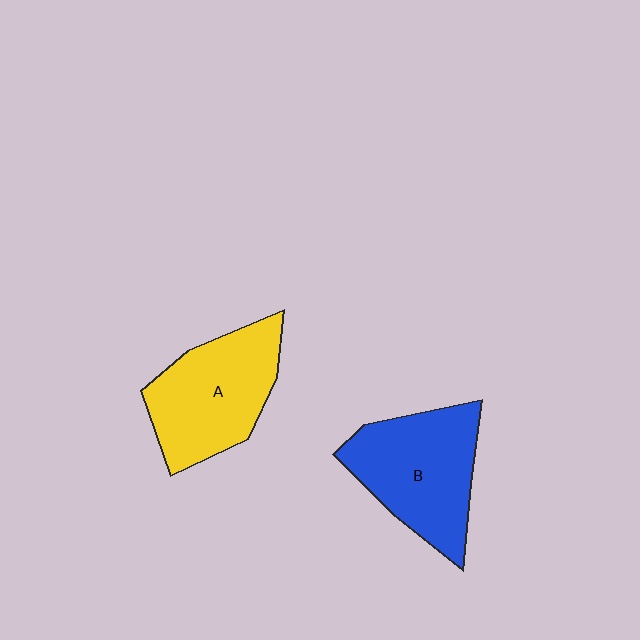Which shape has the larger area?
Shape B (blue).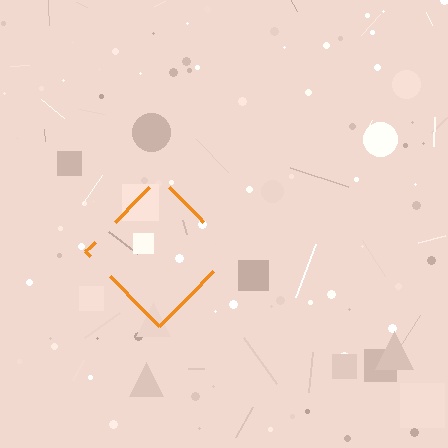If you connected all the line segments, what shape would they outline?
They would outline a diamond.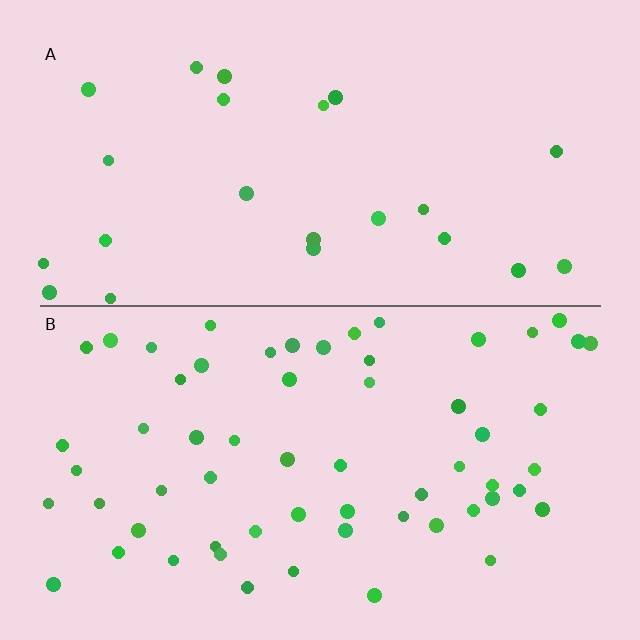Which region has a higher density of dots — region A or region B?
B (the bottom).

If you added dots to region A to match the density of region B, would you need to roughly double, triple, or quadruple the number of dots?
Approximately triple.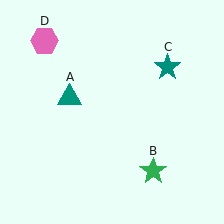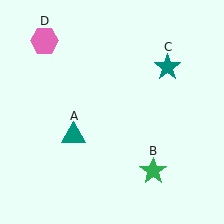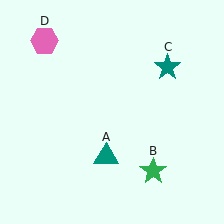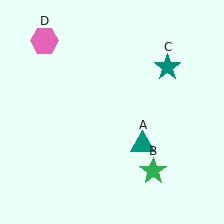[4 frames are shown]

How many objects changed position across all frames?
1 object changed position: teal triangle (object A).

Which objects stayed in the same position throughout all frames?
Green star (object B) and teal star (object C) and pink hexagon (object D) remained stationary.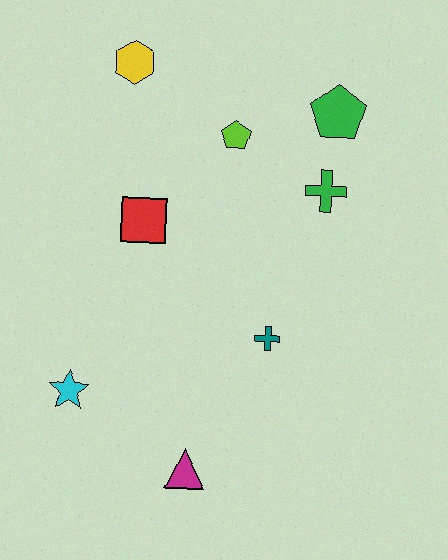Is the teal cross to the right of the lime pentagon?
Yes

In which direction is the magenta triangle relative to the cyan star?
The magenta triangle is to the right of the cyan star.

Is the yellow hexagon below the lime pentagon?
No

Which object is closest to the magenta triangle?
The cyan star is closest to the magenta triangle.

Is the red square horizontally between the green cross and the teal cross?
No